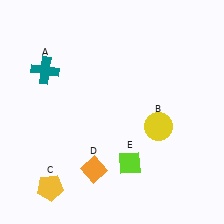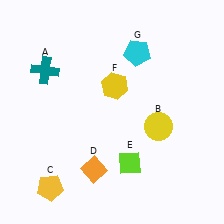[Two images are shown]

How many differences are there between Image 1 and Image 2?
There are 2 differences between the two images.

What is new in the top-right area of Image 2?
A yellow hexagon (F) was added in the top-right area of Image 2.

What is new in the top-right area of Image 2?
A cyan pentagon (G) was added in the top-right area of Image 2.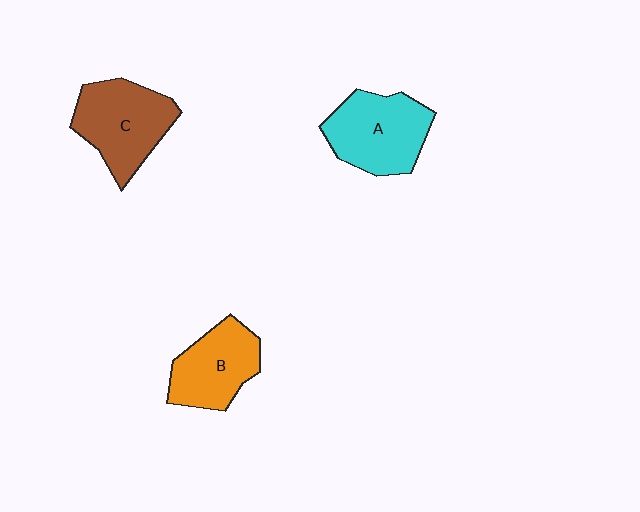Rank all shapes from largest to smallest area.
From largest to smallest: C (brown), A (cyan), B (orange).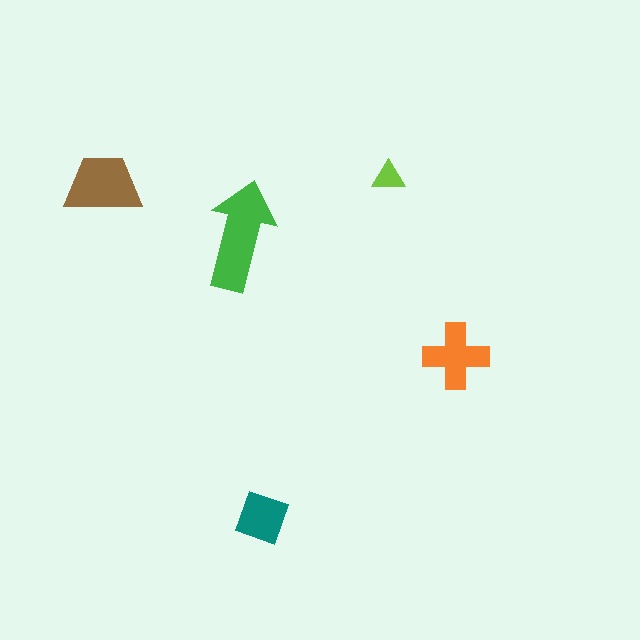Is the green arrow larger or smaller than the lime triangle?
Larger.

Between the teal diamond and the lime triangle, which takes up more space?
The teal diamond.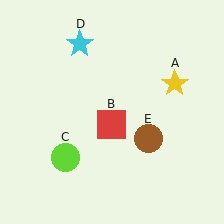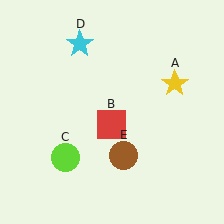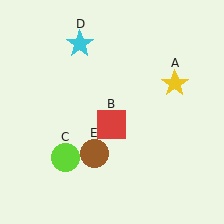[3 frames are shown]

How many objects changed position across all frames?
1 object changed position: brown circle (object E).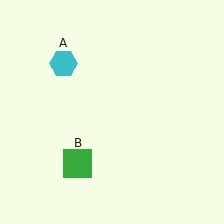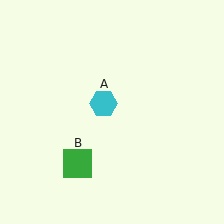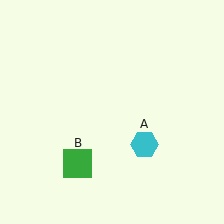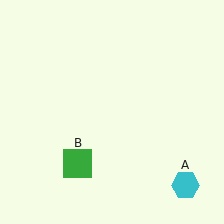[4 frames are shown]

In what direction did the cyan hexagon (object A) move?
The cyan hexagon (object A) moved down and to the right.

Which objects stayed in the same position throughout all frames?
Green square (object B) remained stationary.